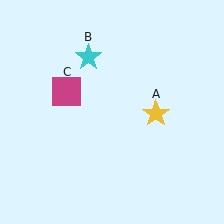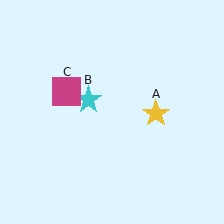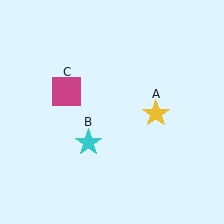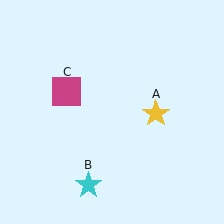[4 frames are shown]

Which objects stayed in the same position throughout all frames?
Yellow star (object A) and magenta square (object C) remained stationary.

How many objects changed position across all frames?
1 object changed position: cyan star (object B).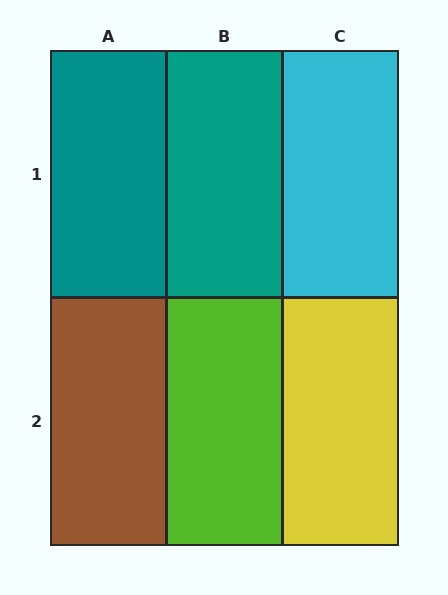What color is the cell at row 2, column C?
Yellow.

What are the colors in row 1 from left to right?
Teal, teal, cyan.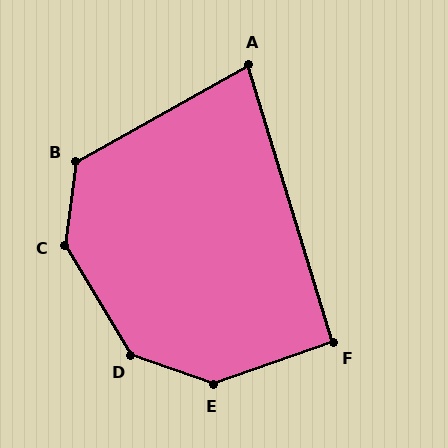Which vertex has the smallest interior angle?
A, at approximately 78 degrees.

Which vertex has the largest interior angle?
C, at approximately 141 degrees.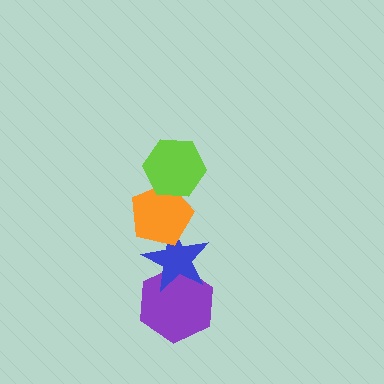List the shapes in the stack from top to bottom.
From top to bottom: the lime hexagon, the orange pentagon, the blue star, the purple hexagon.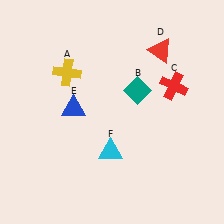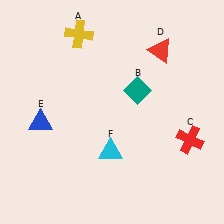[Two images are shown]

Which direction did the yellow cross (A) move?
The yellow cross (A) moved up.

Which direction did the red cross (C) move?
The red cross (C) moved down.